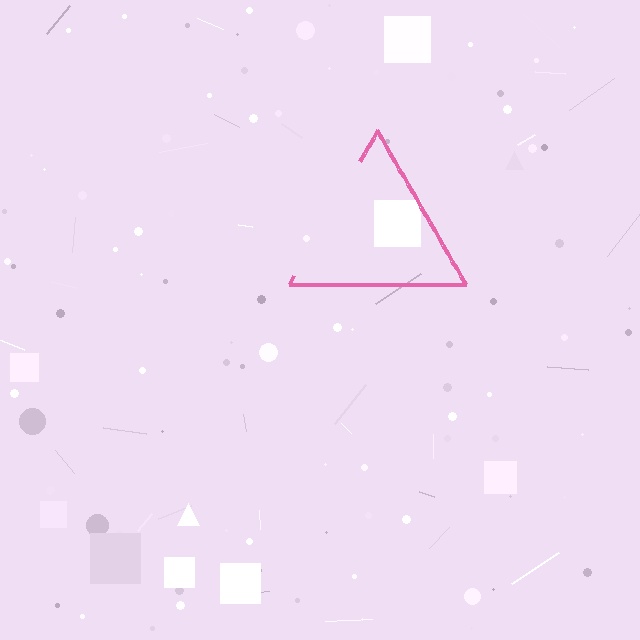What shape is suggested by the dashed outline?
The dashed outline suggests a triangle.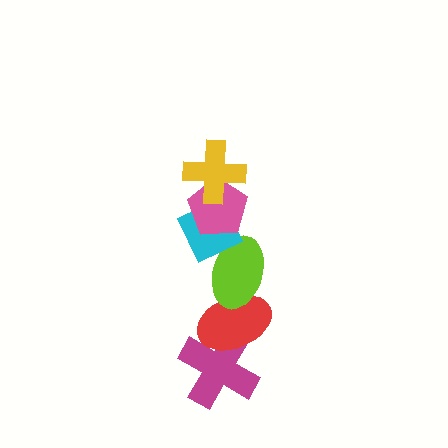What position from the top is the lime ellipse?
The lime ellipse is 4th from the top.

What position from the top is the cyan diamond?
The cyan diamond is 3rd from the top.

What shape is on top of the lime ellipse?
The cyan diamond is on top of the lime ellipse.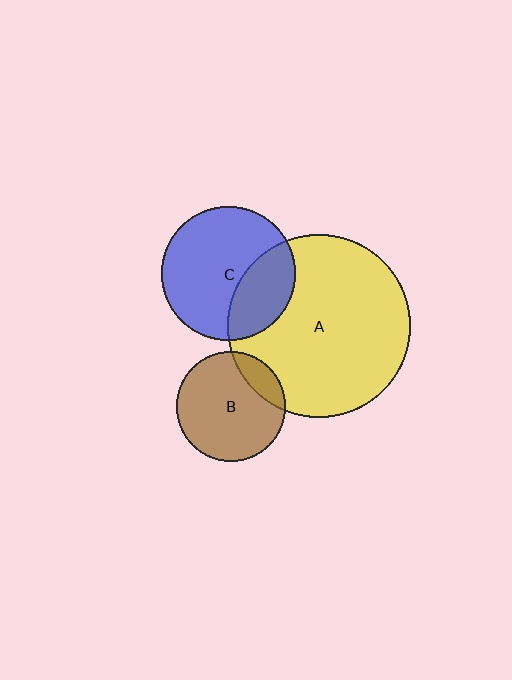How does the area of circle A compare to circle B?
Approximately 2.8 times.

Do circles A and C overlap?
Yes.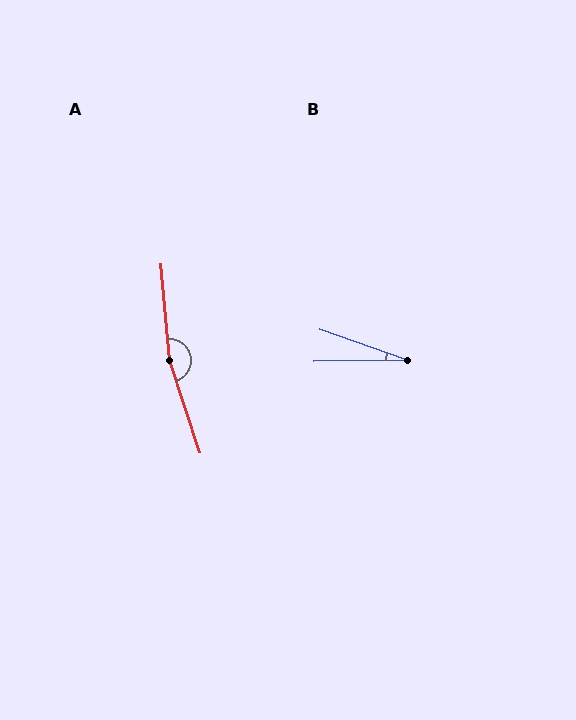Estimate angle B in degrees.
Approximately 20 degrees.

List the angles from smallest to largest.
B (20°), A (166°).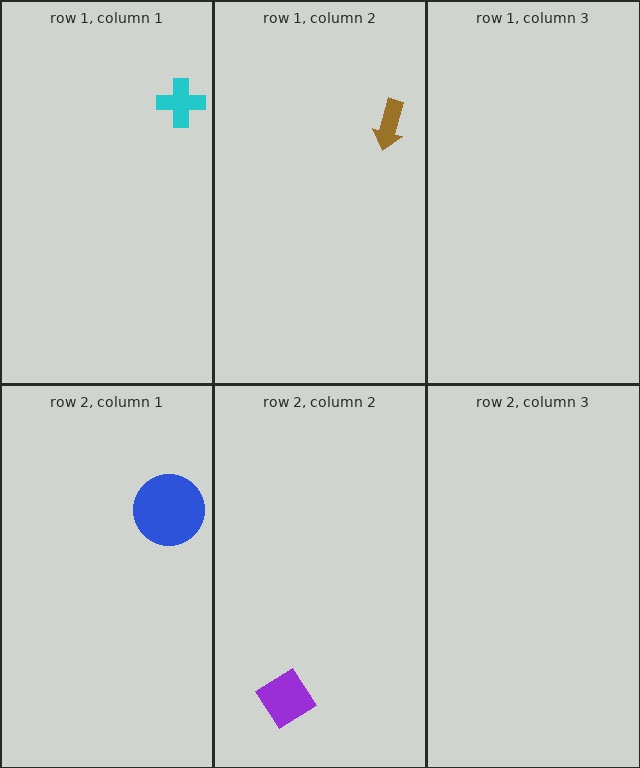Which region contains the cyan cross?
The row 1, column 1 region.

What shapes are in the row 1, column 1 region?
The cyan cross.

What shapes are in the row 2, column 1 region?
The blue circle.